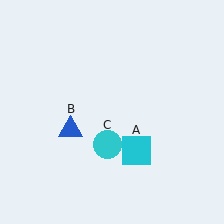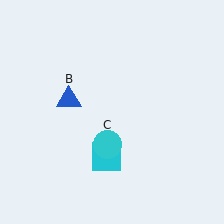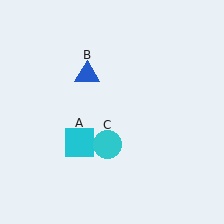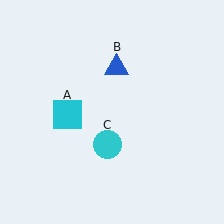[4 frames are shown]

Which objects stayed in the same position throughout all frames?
Cyan circle (object C) remained stationary.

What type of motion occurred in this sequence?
The cyan square (object A), blue triangle (object B) rotated clockwise around the center of the scene.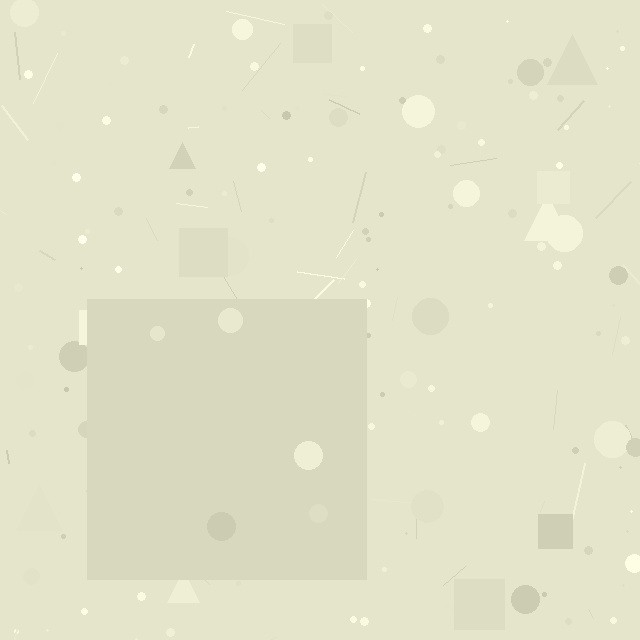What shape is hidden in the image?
A square is hidden in the image.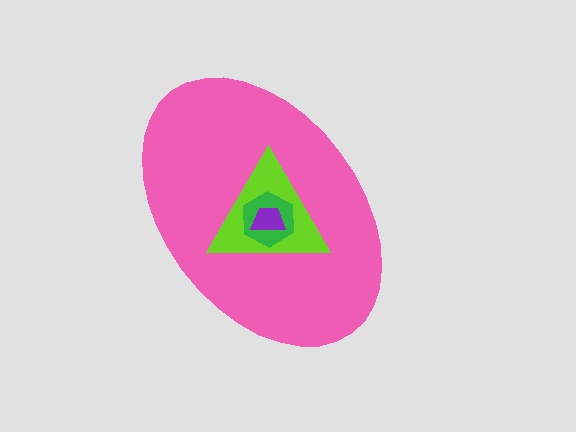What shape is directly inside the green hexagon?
The purple trapezoid.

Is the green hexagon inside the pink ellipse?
Yes.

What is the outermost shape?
The pink ellipse.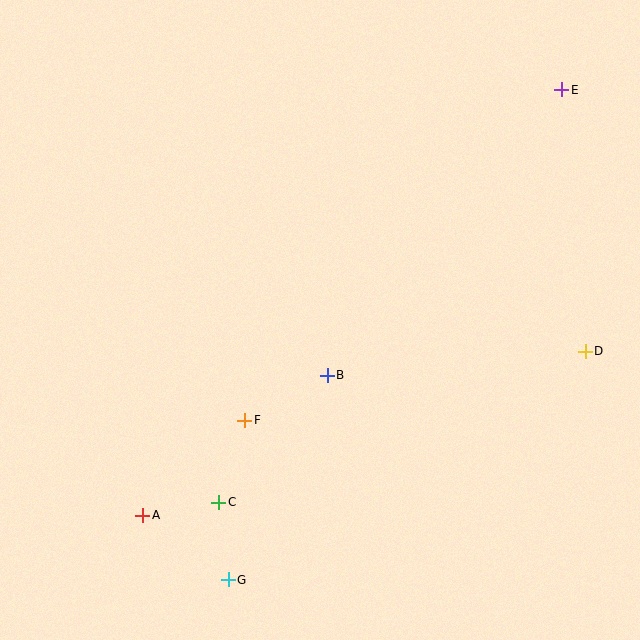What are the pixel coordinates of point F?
Point F is at (245, 420).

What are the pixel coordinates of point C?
Point C is at (219, 502).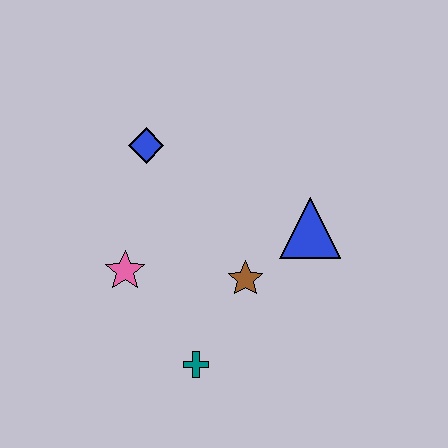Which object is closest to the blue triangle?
The brown star is closest to the blue triangle.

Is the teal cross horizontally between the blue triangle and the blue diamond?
Yes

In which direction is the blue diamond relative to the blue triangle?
The blue diamond is to the left of the blue triangle.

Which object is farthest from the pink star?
The blue triangle is farthest from the pink star.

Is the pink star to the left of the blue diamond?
Yes